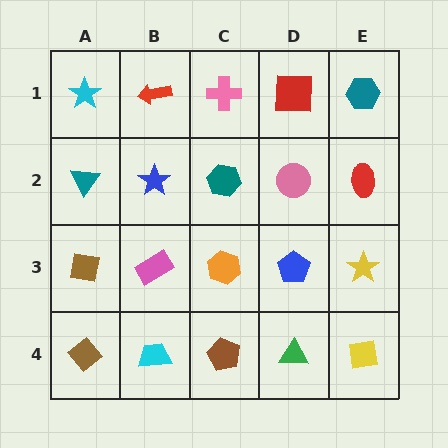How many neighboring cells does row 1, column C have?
3.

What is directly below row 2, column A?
A brown square.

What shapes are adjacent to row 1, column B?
A blue star (row 2, column B), a cyan star (row 1, column A), a pink cross (row 1, column C).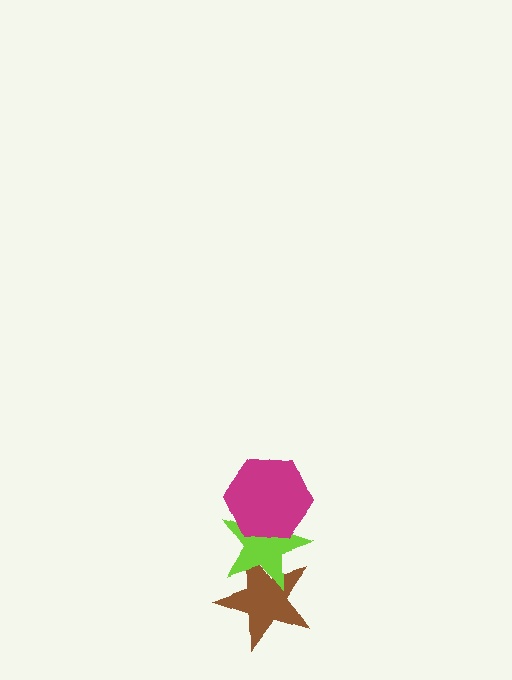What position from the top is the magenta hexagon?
The magenta hexagon is 1st from the top.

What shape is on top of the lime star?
The magenta hexagon is on top of the lime star.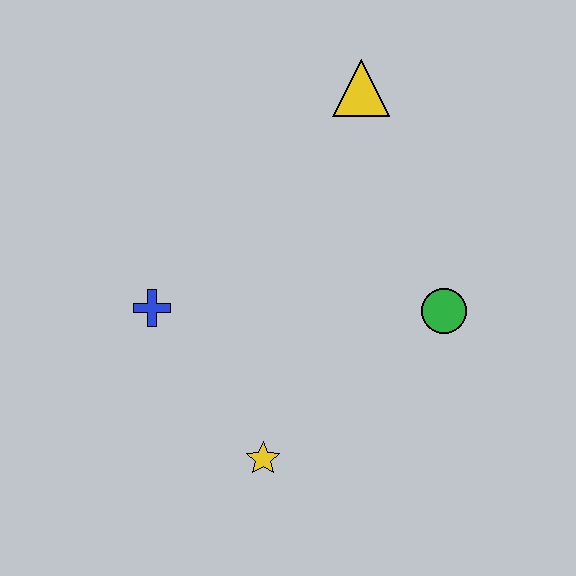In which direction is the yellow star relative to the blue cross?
The yellow star is below the blue cross.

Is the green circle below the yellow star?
No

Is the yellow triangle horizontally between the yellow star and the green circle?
Yes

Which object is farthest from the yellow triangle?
The yellow star is farthest from the yellow triangle.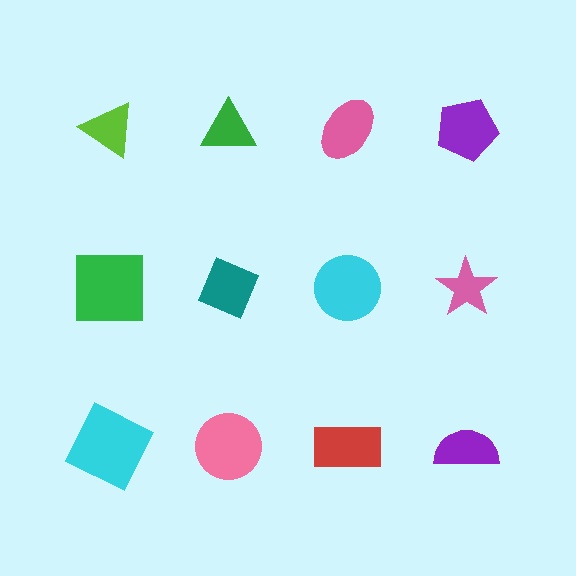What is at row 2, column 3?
A cyan circle.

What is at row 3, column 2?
A pink circle.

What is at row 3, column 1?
A cyan square.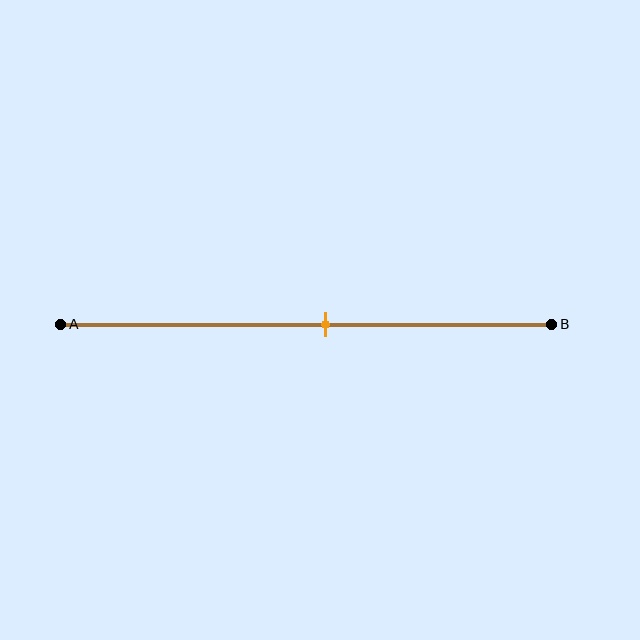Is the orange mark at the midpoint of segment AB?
No, the mark is at about 55% from A, not at the 50% midpoint.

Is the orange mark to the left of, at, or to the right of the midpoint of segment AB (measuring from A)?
The orange mark is to the right of the midpoint of segment AB.